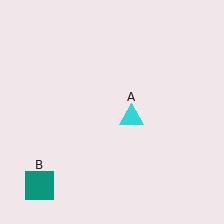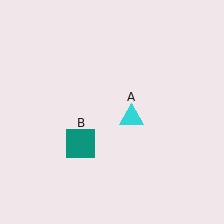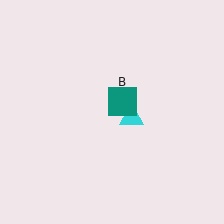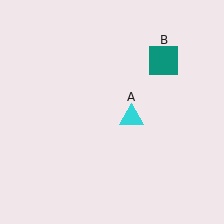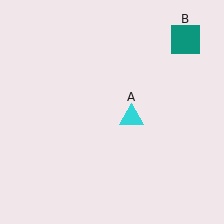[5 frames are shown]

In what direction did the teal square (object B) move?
The teal square (object B) moved up and to the right.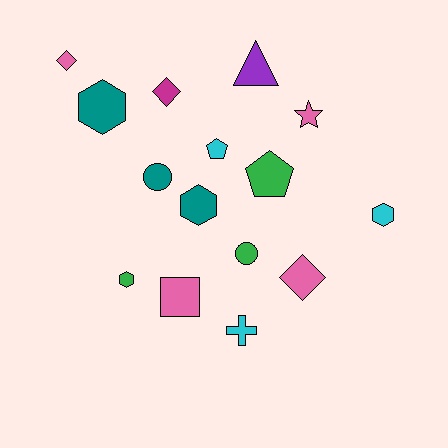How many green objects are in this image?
There are 3 green objects.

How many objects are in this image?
There are 15 objects.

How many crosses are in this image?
There is 1 cross.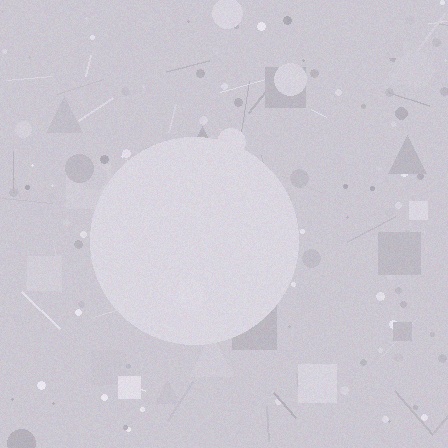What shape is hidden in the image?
A circle is hidden in the image.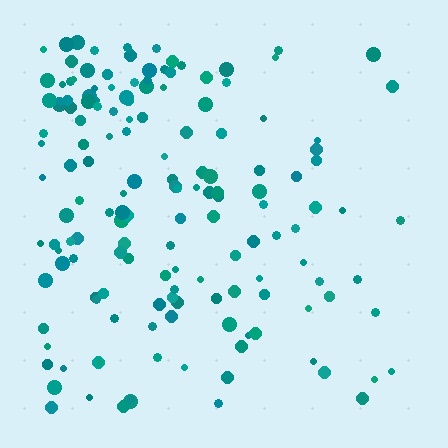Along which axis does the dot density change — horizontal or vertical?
Horizontal.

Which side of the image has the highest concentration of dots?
The left.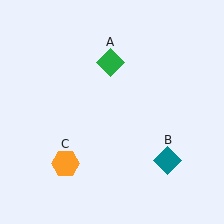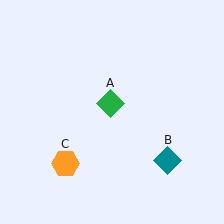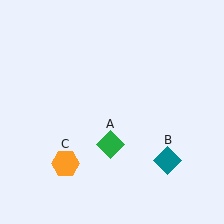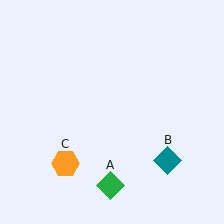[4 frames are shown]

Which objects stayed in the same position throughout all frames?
Teal diamond (object B) and orange hexagon (object C) remained stationary.